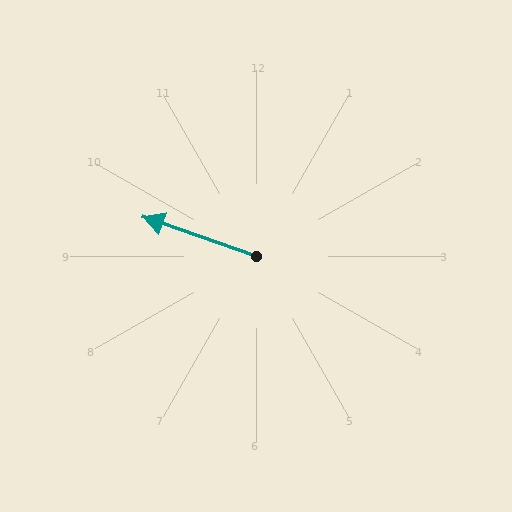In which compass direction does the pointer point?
West.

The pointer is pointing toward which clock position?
Roughly 10 o'clock.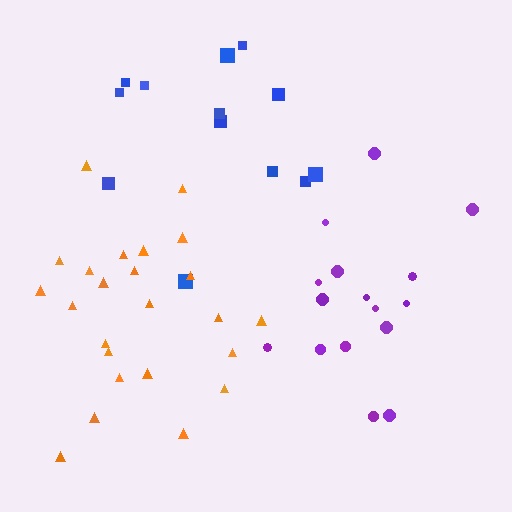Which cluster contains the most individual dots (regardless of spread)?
Orange (24).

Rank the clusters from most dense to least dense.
orange, purple, blue.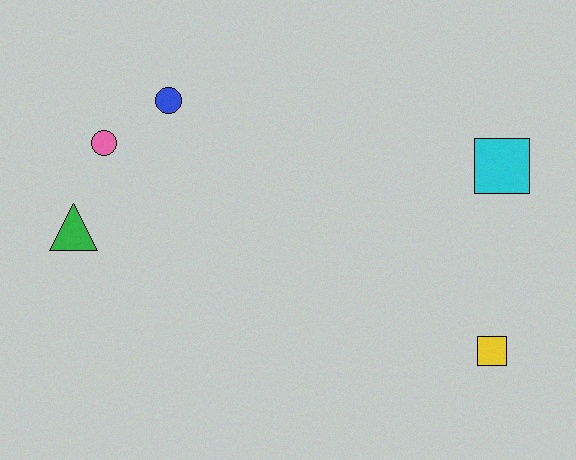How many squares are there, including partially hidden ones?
There are 2 squares.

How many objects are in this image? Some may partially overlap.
There are 5 objects.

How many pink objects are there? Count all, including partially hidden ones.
There is 1 pink object.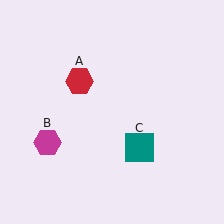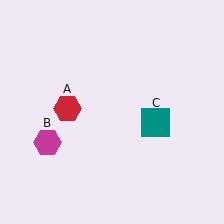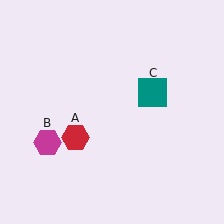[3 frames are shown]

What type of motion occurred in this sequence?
The red hexagon (object A), teal square (object C) rotated counterclockwise around the center of the scene.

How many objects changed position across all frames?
2 objects changed position: red hexagon (object A), teal square (object C).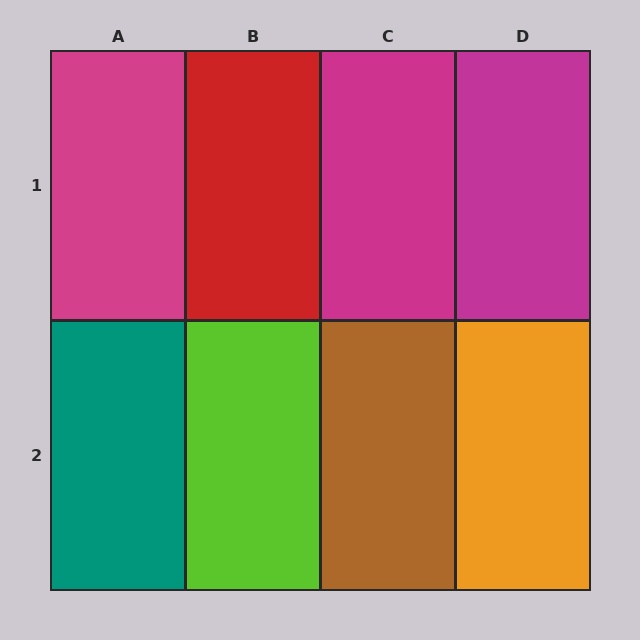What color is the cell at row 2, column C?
Brown.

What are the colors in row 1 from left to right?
Magenta, red, magenta, magenta.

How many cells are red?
1 cell is red.